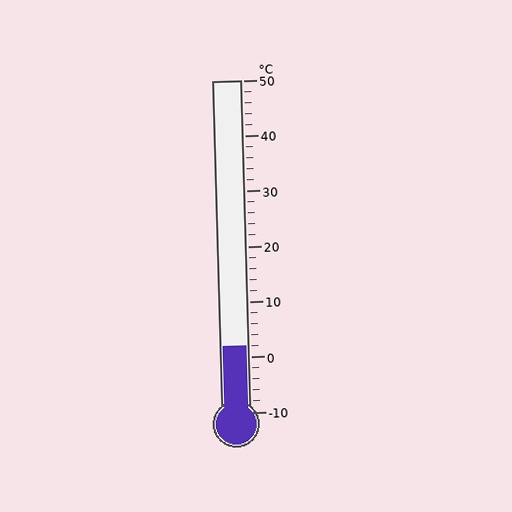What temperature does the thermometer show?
The thermometer shows approximately 2°C.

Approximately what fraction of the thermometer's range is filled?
The thermometer is filled to approximately 20% of its range.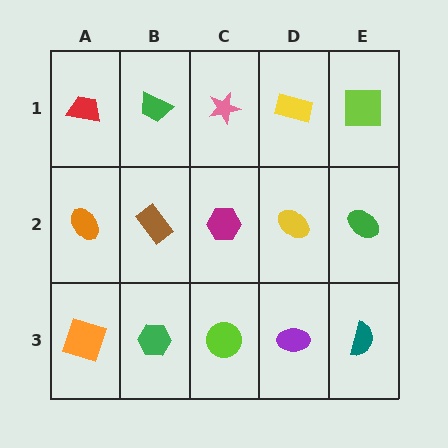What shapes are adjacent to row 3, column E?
A green ellipse (row 2, column E), a purple ellipse (row 3, column D).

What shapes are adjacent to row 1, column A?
An orange ellipse (row 2, column A), a green trapezoid (row 1, column B).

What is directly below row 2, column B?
A green hexagon.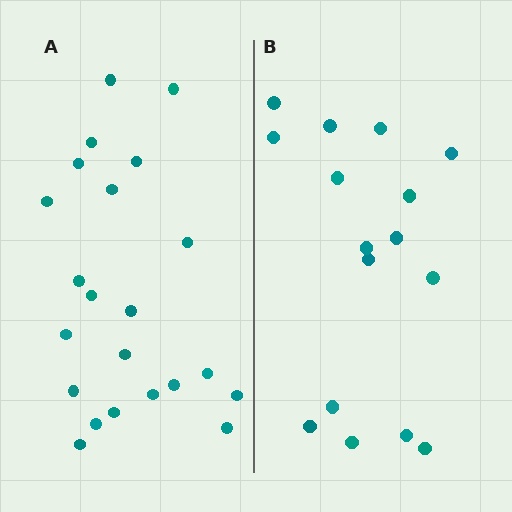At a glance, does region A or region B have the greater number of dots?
Region A (the left region) has more dots.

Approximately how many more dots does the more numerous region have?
Region A has about 6 more dots than region B.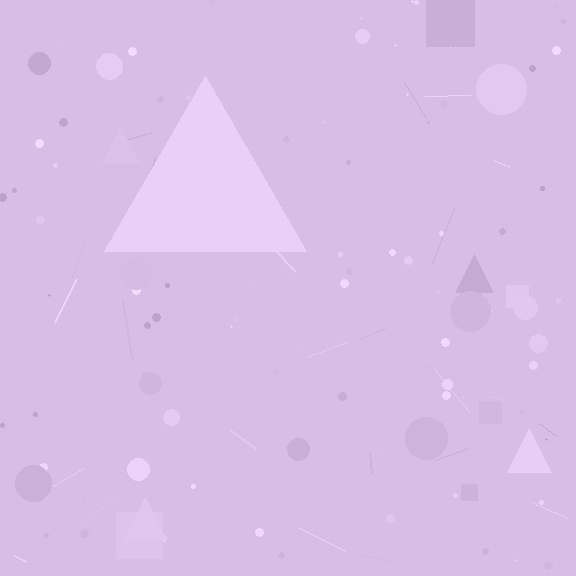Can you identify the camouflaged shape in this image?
The camouflaged shape is a triangle.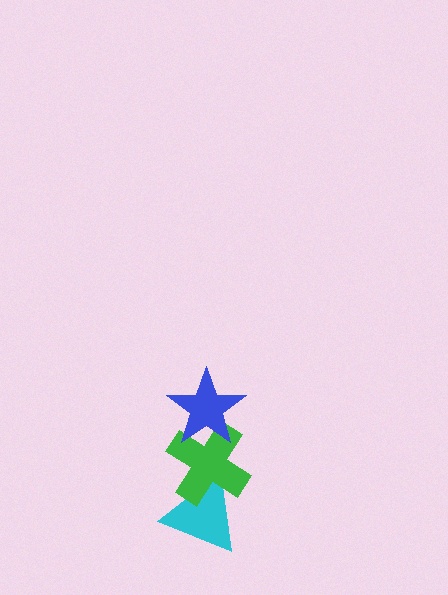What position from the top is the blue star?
The blue star is 1st from the top.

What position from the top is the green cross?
The green cross is 2nd from the top.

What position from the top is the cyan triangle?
The cyan triangle is 3rd from the top.